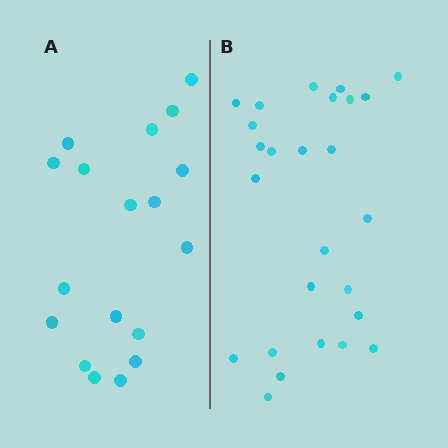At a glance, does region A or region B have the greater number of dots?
Region B (the right region) has more dots.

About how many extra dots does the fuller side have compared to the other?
Region B has roughly 8 or so more dots than region A.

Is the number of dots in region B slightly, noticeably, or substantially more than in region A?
Region B has noticeably more, but not dramatically so. The ratio is roughly 1.4 to 1.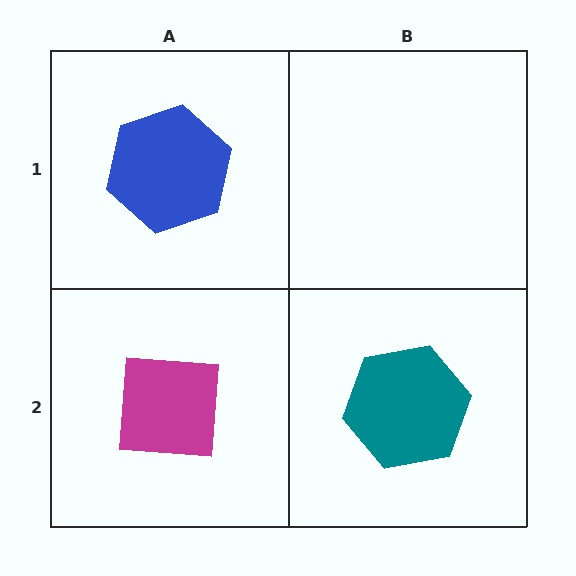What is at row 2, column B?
A teal hexagon.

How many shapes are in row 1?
1 shape.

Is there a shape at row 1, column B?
No, that cell is empty.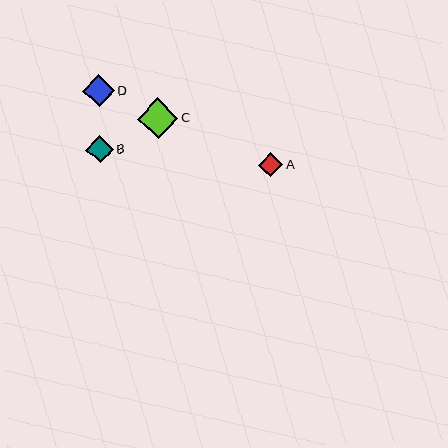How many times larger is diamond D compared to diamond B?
Diamond D is approximately 1.2 times the size of diamond B.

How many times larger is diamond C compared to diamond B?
Diamond C is approximately 1.5 times the size of diamond B.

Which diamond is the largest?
Diamond C is the largest with a size of approximately 41 pixels.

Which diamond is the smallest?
Diamond A is the smallest with a size of approximately 24 pixels.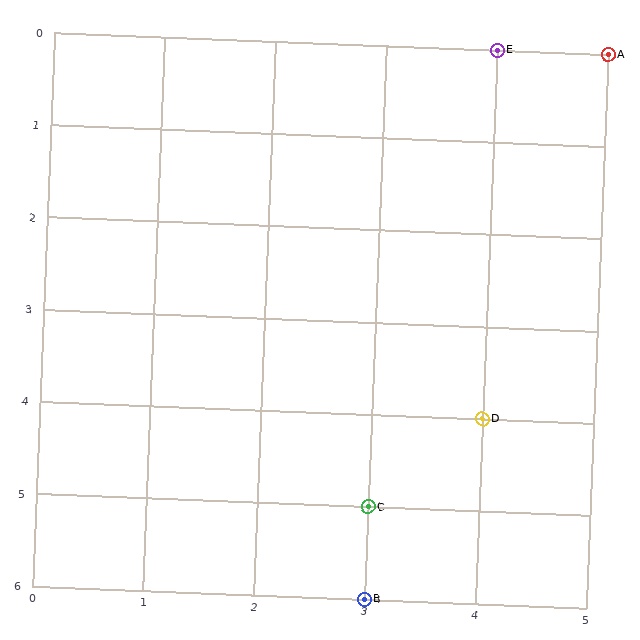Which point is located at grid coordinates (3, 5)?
Point C is at (3, 5).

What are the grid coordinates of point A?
Point A is at grid coordinates (5, 0).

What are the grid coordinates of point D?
Point D is at grid coordinates (4, 4).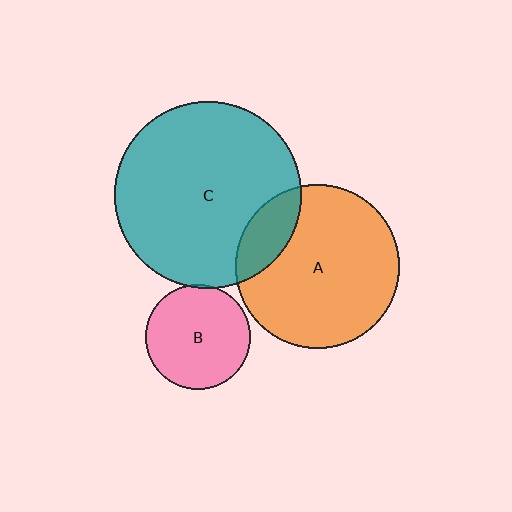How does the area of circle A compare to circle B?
Approximately 2.4 times.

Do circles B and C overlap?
Yes.